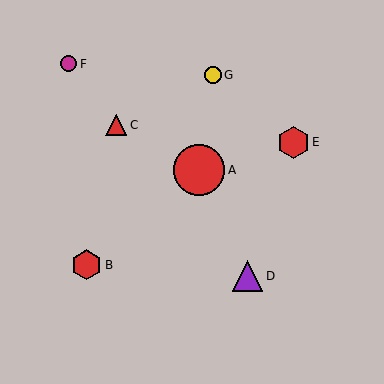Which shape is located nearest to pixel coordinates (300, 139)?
The red hexagon (labeled E) at (293, 142) is nearest to that location.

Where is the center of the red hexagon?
The center of the red hexagon is at (87, 265).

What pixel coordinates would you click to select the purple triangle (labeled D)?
Click at (247, 276) to select the purple triangle D.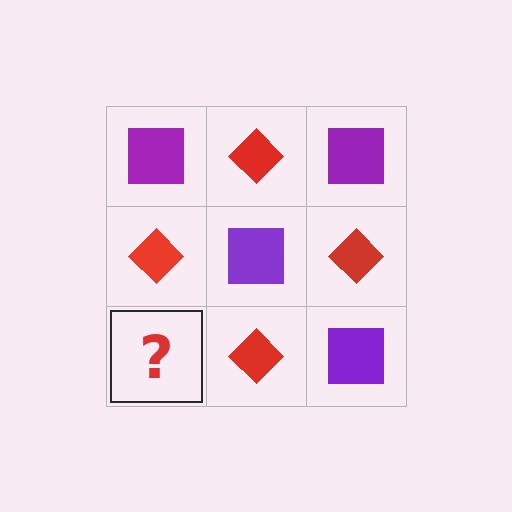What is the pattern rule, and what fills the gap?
The rule is that it alternates purple square and red diamond in a checkerboard pattern. The gap should be filled with a purple square.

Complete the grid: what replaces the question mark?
The question mark should be replaced with a purple square.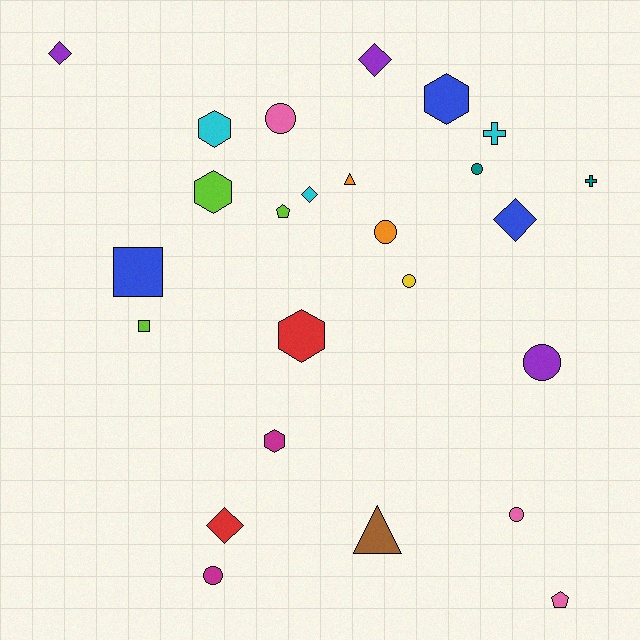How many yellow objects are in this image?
There is 1 yellow object.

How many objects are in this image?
There are 25 objects.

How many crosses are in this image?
There are 2 crosses.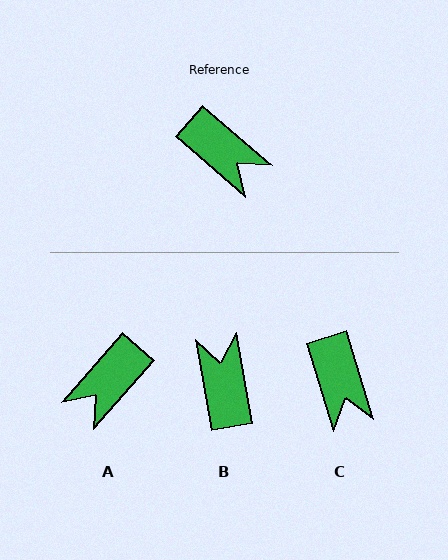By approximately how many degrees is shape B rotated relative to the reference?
Approximately 140 degrees counter-clockwise.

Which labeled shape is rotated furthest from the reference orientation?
B, about 140 degrees away.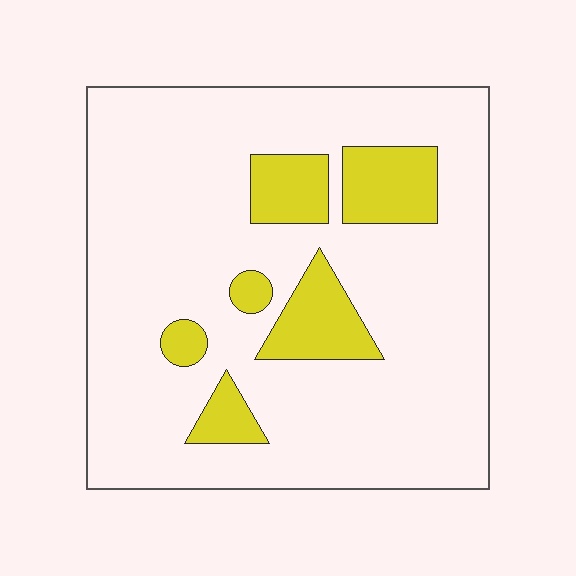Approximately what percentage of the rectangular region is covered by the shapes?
Approximately 15%.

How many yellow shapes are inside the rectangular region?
6.